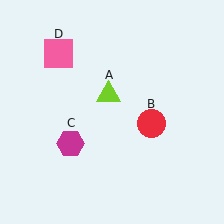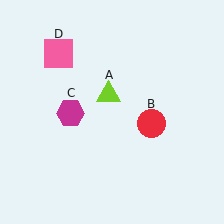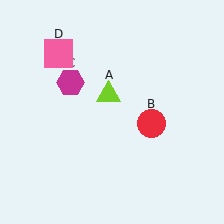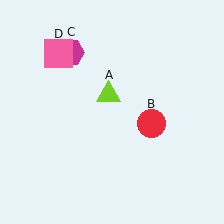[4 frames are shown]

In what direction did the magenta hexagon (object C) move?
The magenta hexagon (object C) moved up.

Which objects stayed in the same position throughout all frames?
Lime triangle (object A) and red circle (object B) and pink square (object D) remained stationary.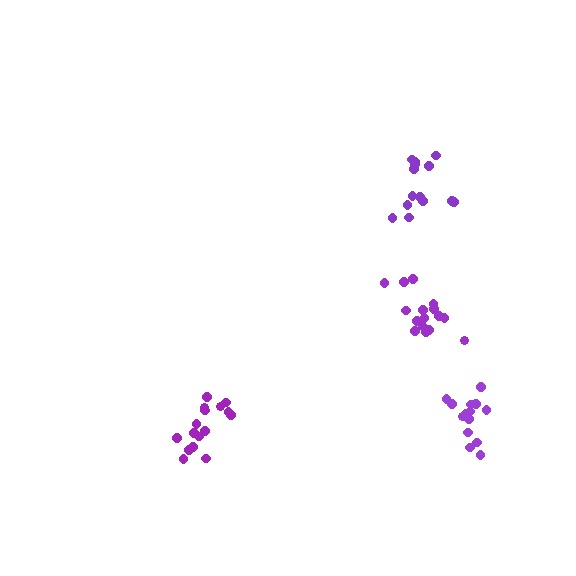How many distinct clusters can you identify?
There are 4 distinct clusters.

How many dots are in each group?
Group 1: 16 dots, Group 2: 16 dots, Group 3: 14 dots, Group 4: 15 dots (61 total).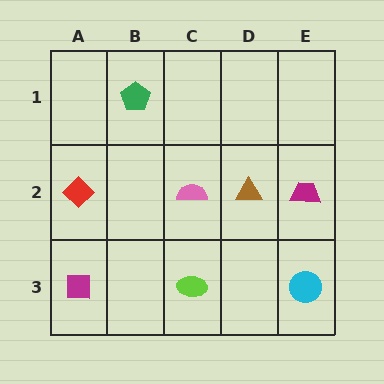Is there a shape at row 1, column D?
No, that cell is empty.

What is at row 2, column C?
A pink semicircle.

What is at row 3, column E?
A cyan circle.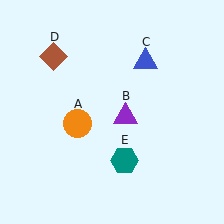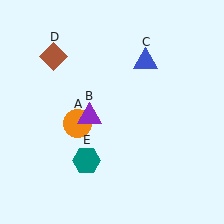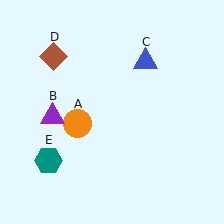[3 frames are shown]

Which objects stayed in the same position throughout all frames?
Orange circle (object A) and blue triangle (object C) and brown diamond (object D) remained stationary.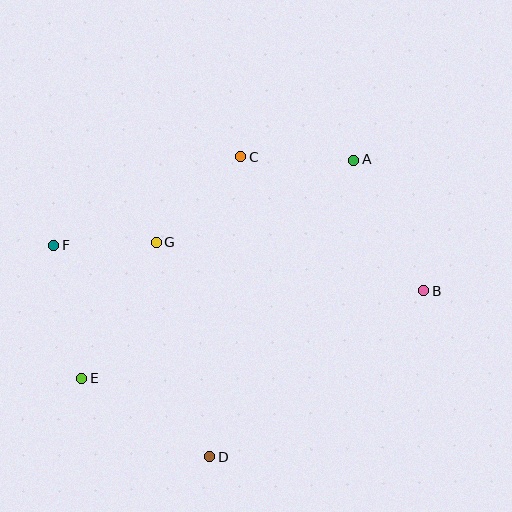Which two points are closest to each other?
Points F and G are closest to each other.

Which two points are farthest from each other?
Points B and F are farthest from each other.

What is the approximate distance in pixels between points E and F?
The distance between E and F is approximately 136 pixels.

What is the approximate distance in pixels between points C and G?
The distance between C and G is approximately 121 pixels.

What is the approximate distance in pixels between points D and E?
The distance between D and E is approximately 150 pixels.